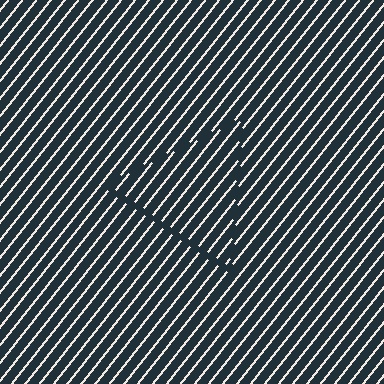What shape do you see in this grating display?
An illusory triangle. The interior of the shape contains the same grating, shifted by half a period — the contour is defined by the phase discontinuity where line-ends from the inner and outer gratings abut.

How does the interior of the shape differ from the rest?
The interior of the shape contains the same grating, shifted by half a period — the contour is defined by the phase discontinuity where line-ends from the inner and outer gratings abut.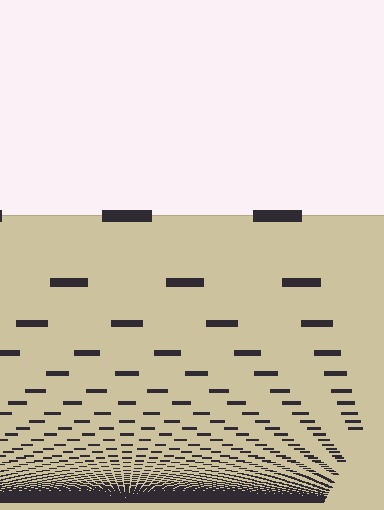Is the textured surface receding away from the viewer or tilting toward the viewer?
The surface appears to tilt toward the viewer. Texture elements get larger and sparser toward the top.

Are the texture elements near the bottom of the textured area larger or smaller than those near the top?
Smaller. The gradient is inverted — elements near the bottom are smaller and denser.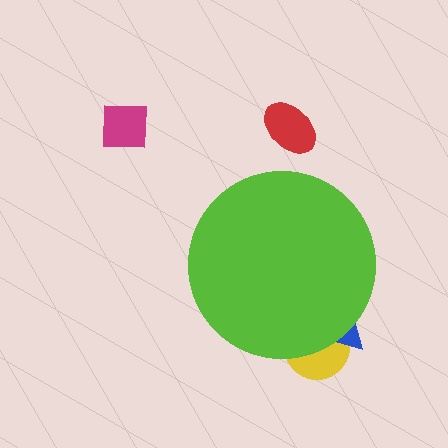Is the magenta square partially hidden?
No, the magenta square is fully visible.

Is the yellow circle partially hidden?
Yes, the yellow circle is partially hidden behind the lime circle.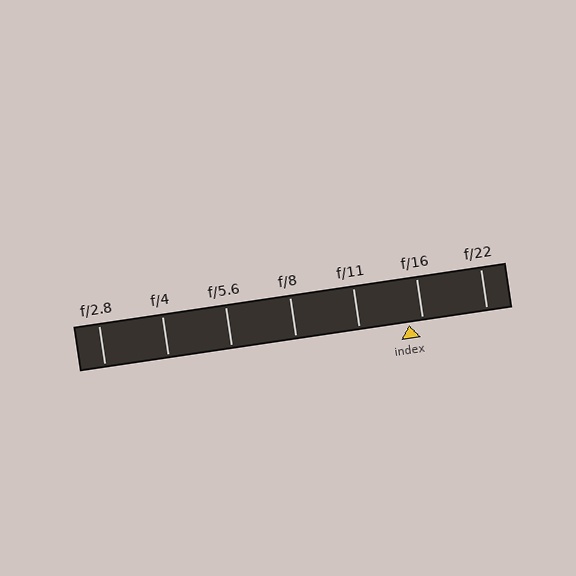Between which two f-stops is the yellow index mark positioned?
The index mark is between f/11 and f/16.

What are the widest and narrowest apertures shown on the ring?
The widest aperture shown is f/2.8 and the narrowest is f/22.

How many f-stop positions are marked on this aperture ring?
There are 7 f-stop positions marked.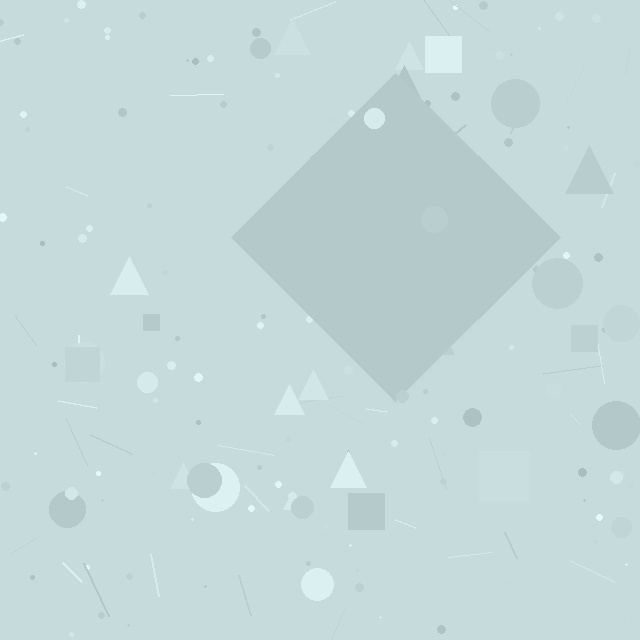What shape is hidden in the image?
A diamond is hidden in the image.